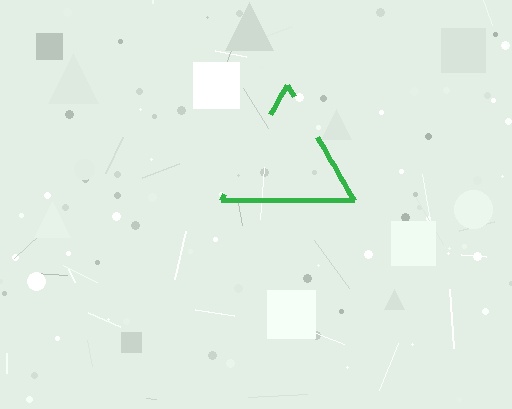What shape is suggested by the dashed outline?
The dashed outline suggests a triangle.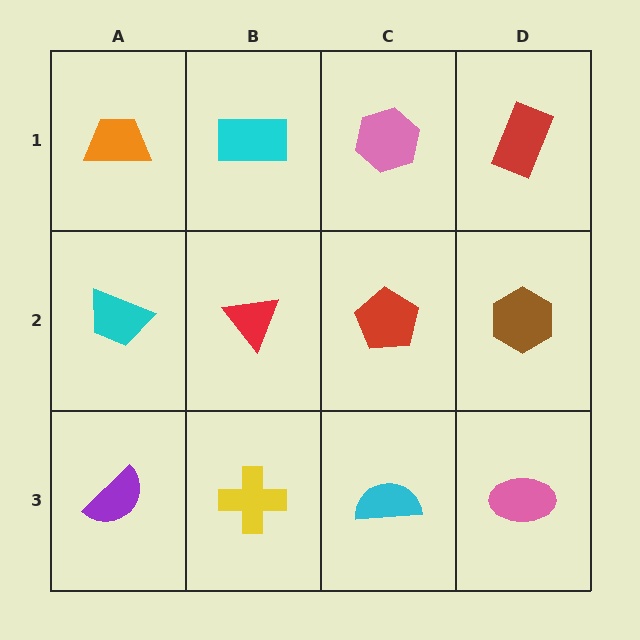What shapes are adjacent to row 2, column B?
A cyan rectangle (row 1, column B), a yellow cross (row 3, column B), a cyan trapezoid (row 2, column A), a red pentagon (row 2, column C).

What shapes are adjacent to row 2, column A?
An orange trapezoid (row 1, column A), a purple semicircle (row 3, column A), a red triangle (row 2, column B).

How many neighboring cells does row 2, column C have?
4.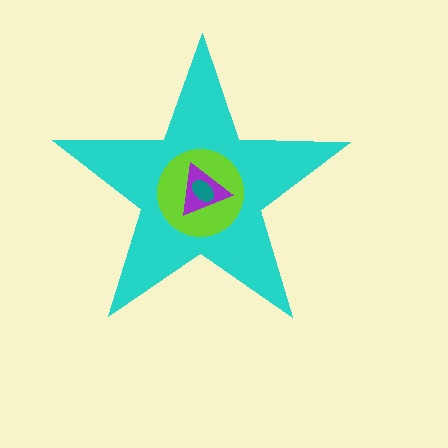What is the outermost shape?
The cyan star.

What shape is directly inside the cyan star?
The lime circle.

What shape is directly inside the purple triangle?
The teal ellipse.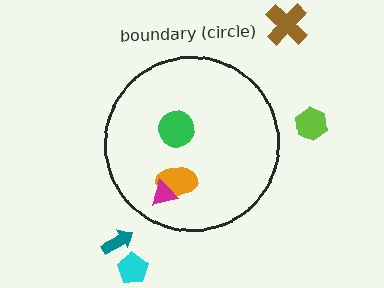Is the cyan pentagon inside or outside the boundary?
Outside.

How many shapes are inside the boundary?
3 inside, 4 outside.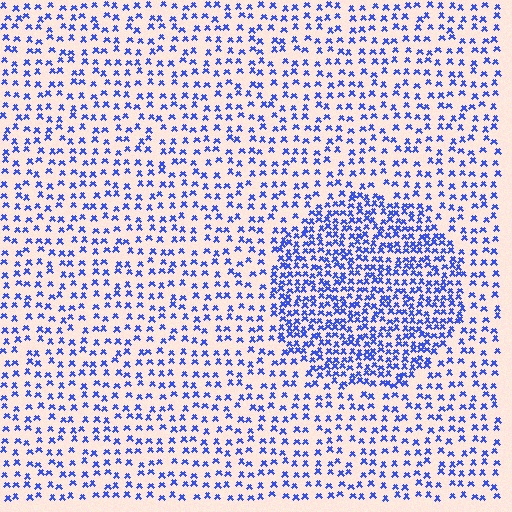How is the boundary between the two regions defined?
The boundary is defined by a change in element density (approximately 2.1x ratio). All elements are the same color, size, and shape.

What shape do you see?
I see a circle.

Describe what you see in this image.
The image contains small blue elements arranged at two different densities. A circle-shaped region is visible where the elements are more densely packed than the surrounding area.